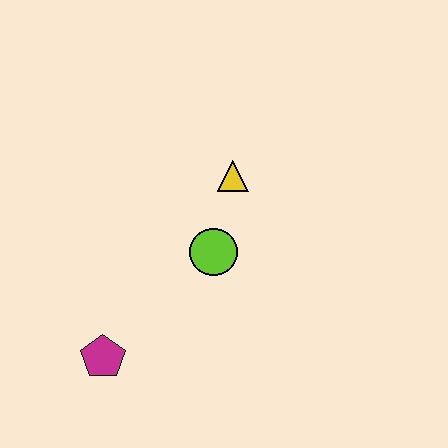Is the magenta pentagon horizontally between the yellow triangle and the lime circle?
No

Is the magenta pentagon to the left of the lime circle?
Yes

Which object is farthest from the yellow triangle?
The magenta pentagon is farthest from the yellow triangle.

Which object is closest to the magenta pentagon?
The lime circle is closest to the magenta pentagon.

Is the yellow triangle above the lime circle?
Yes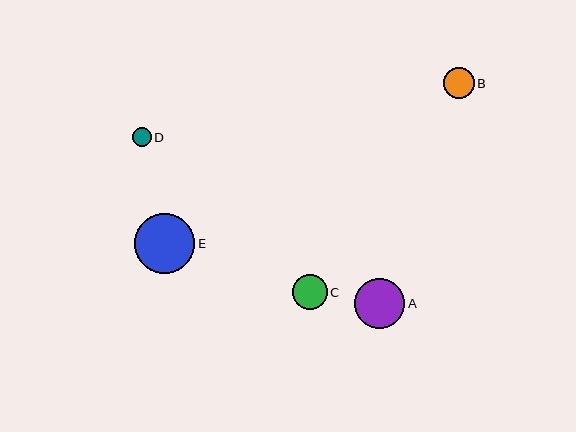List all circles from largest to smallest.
From largest to smallest: E, A, C, B, D.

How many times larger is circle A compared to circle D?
Circle A is approximately 2.7 times the size of circle D.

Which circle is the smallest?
Circle D is the smallest with a size of approximately 19 pixels.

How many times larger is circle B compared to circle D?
Circle B is approximately 1.6 times the size of circle D.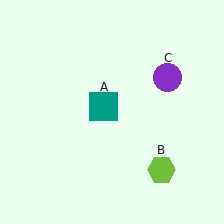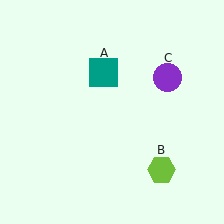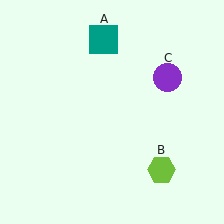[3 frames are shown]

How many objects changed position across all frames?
1 object changed position: teal square (object A).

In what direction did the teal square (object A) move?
The teal square (object A) moved up.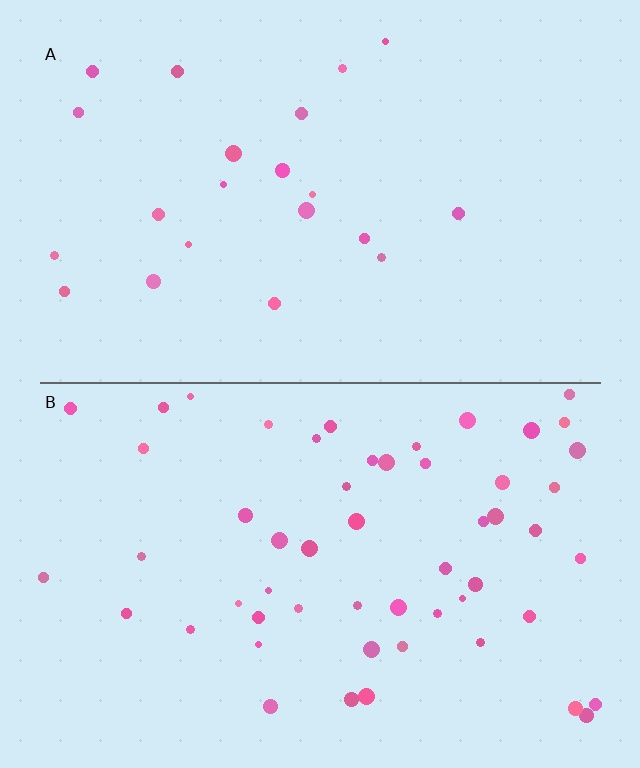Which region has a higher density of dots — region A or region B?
B (the bottom).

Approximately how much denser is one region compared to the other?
Approximately 2.6× — region B over region A.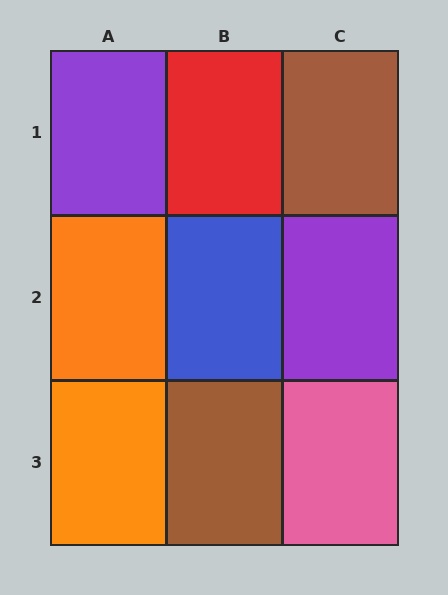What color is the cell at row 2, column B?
Blue.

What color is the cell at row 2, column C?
Purple.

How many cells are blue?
1 cell is blue.